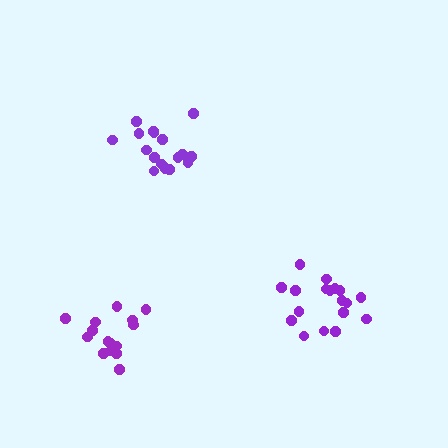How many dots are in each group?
Group 1: 17 dots, Group 2: 18 dots, Group 3: 15 dots (50 total).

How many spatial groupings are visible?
There are 3 spatial groupings.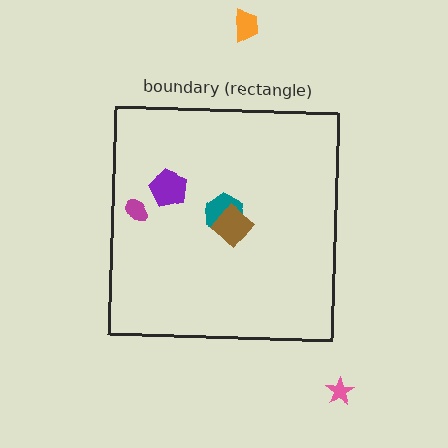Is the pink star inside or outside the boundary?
Outside.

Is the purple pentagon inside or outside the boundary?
Inside.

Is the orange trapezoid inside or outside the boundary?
Outside.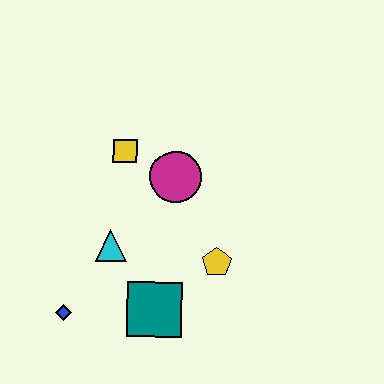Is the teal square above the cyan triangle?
No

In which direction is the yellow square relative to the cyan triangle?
The yellow square is above the cyan triangle.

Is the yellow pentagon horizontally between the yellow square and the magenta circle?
No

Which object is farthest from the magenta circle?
The blue diamond is farthest from the magenta circle.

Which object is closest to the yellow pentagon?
The teal square is closest to the yellow pentagon.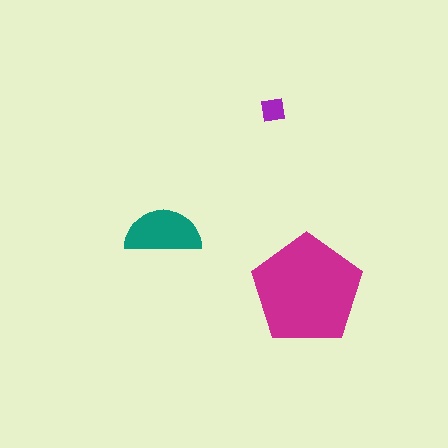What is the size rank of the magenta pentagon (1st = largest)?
1st.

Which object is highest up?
The purple square is topmost.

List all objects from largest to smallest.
The magenta pentagon, the teal semicircle, the purple square.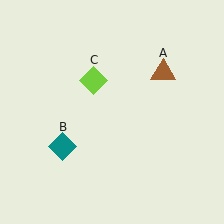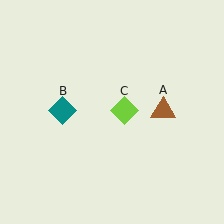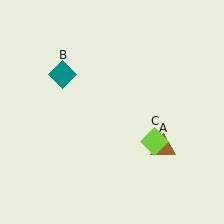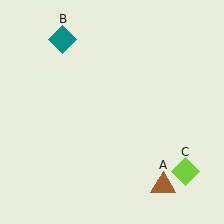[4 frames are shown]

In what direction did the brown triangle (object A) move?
The brown triangle (object A) moved down.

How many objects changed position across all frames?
3 objects changed position: brown triangle (object A), teal diamond (object B), lime diamond (object C).